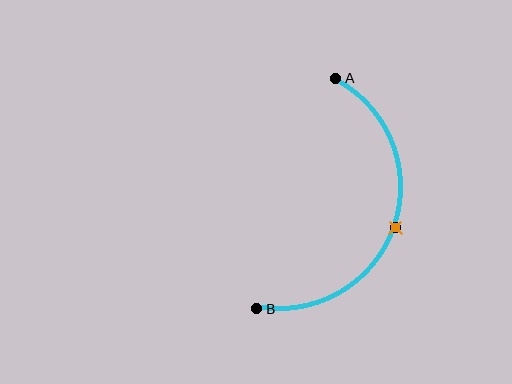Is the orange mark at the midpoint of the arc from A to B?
Yes. The orange mark lies on the arc at equal arc-length from both A and B — it is the arc midpoint.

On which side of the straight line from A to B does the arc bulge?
The arc bulges to the right of the straight line connecting A and B.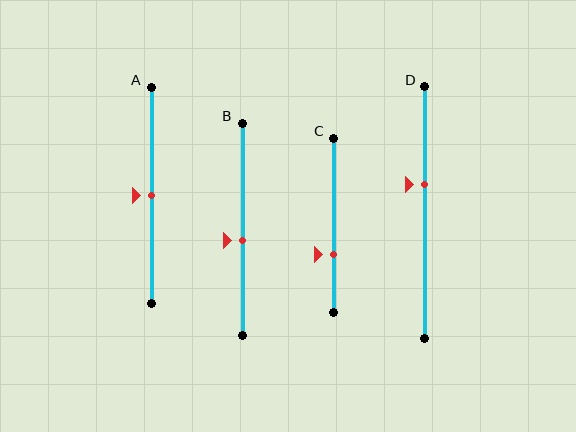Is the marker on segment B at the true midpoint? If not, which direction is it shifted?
No, the marker on segment B is shifted downward by about 5% of the segment length.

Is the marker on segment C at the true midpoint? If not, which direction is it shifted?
No, the marker on segment C is shifted downward by about 17% of the segment length.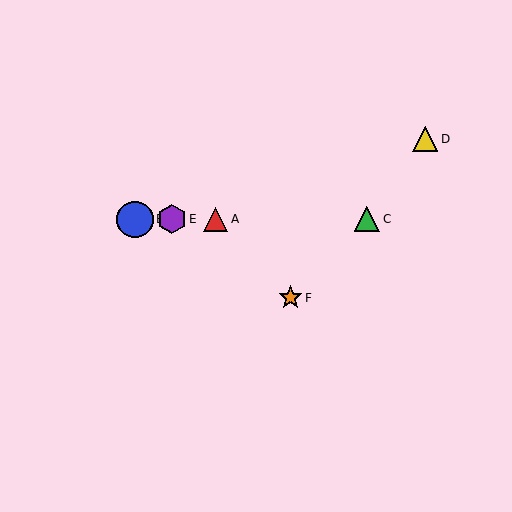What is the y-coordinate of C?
Object C is at y≈219.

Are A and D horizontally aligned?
No, A is at y≈219 and D is at y≈139.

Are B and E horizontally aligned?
Yes, both are at y≈219.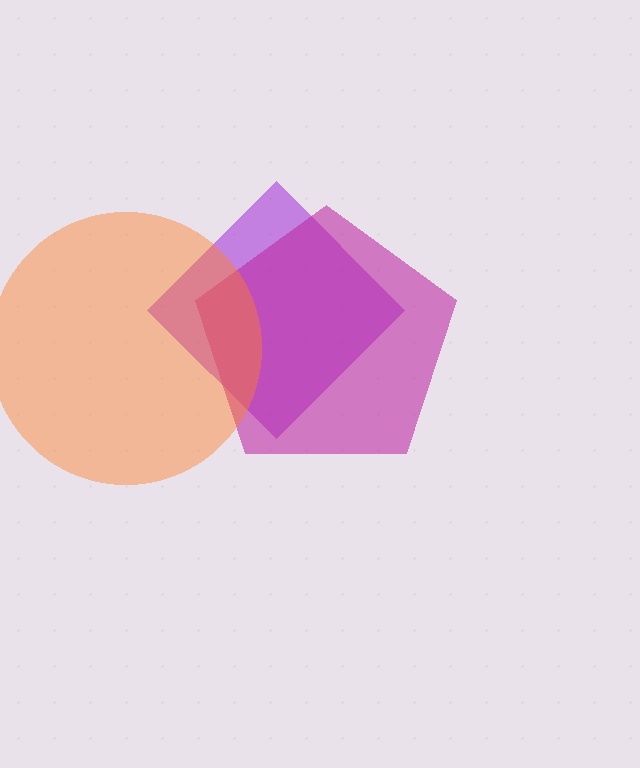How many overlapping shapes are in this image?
There are 3 overlapping shapes in the image.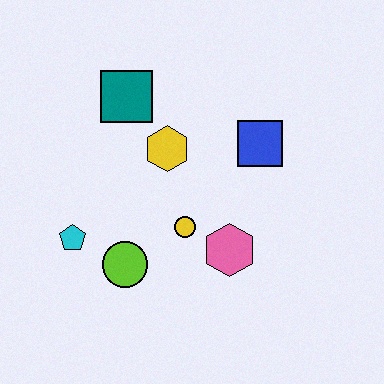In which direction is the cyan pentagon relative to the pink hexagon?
The cyan pentagon is to the left of the pink hexagon.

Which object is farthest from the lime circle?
The blue square is farthest from the lime circle.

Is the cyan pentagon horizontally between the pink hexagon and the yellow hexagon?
No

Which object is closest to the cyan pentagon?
The lime circle is closest to the cyan pentagon.